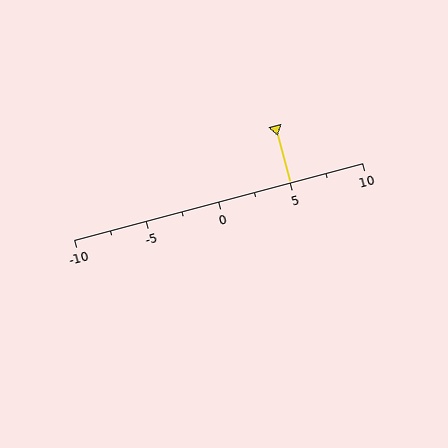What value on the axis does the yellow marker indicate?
The marker indicates approximately 5.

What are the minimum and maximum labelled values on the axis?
The axis runs from -10 to 10.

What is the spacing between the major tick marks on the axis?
The major ticks are spaced 5 apart.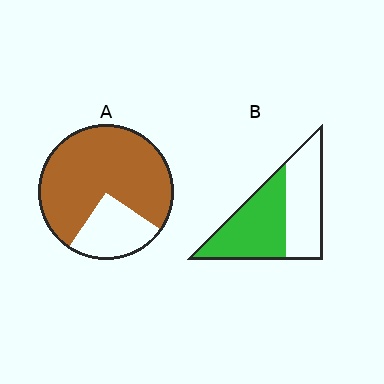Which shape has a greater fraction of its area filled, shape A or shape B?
Shape A.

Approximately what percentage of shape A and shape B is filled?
A is approximately 75% and B is approximately 55%.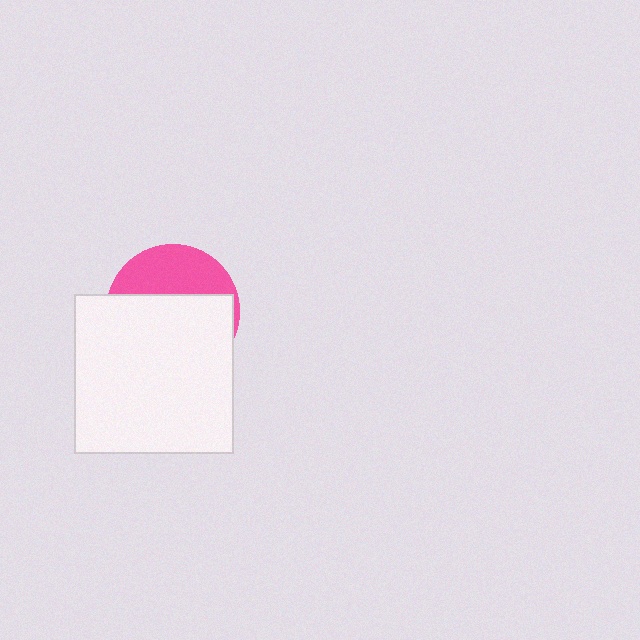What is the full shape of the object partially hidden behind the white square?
The partially hidden object is a pink circle.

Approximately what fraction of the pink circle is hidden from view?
Roughly 65% of the pink circle is hidden behind the white square.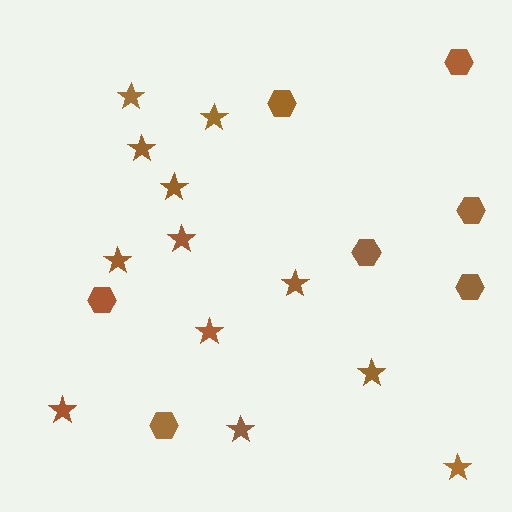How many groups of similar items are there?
There are 2 groups: one group of hexagons (7) and one group of stars (12).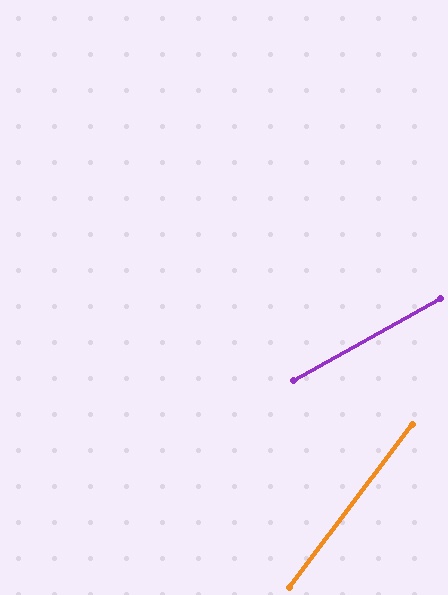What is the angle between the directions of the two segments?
Approximately 23 degrees.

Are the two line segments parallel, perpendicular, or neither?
Neither parallel nor perpendicular — they differ by about 23°.